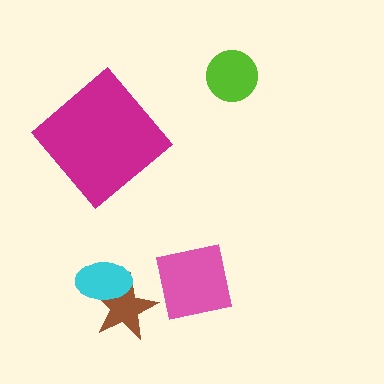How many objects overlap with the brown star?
1 object overlaps with the brown star.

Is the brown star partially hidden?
Yes, it is partially covered by another shape.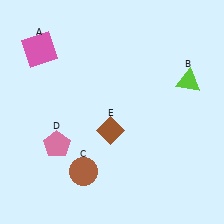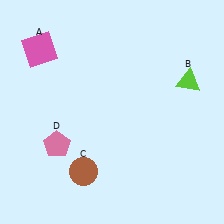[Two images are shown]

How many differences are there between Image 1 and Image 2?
There is 1 difference between the two images.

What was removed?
The brown diamond (E) was removed in Image 2.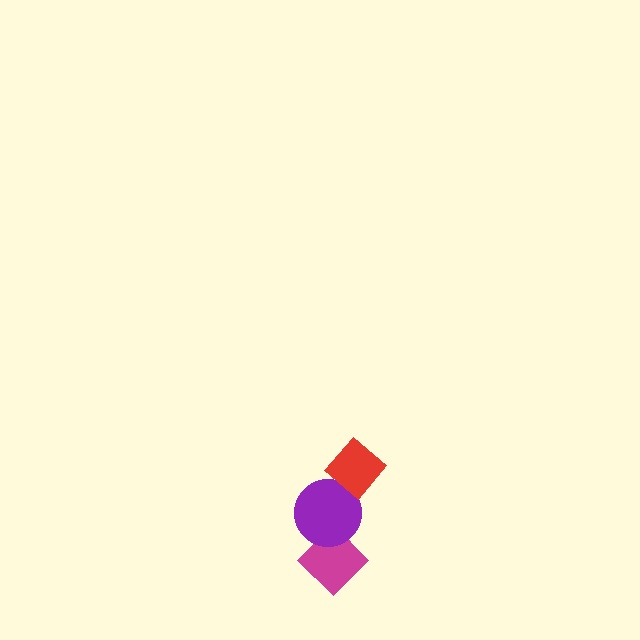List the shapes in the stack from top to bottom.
From top to bottom: the red diamond, the purple circle, the magenta diamond.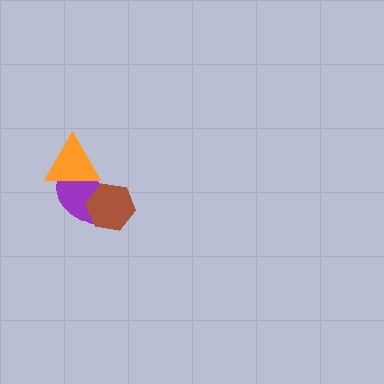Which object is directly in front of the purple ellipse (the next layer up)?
The brown hexagon is directly in front of the purple ellipse.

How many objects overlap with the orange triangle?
1 object overlaps with the orange triangle.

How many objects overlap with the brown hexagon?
1 object overlaps with the brown hexagon.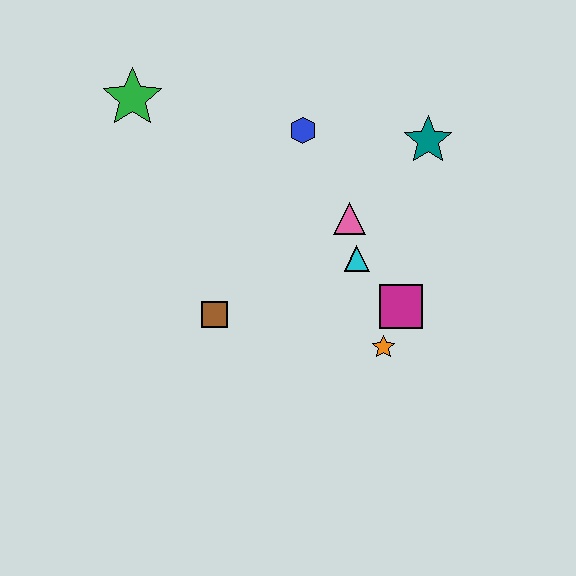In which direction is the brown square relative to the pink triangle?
The brown square is to the left of the pink triangle.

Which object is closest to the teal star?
The pink triangle is closest to the teal star.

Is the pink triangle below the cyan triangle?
No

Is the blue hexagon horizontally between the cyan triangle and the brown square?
Yes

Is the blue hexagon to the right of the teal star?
No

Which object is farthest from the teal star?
The green star is farthest from the teal star.